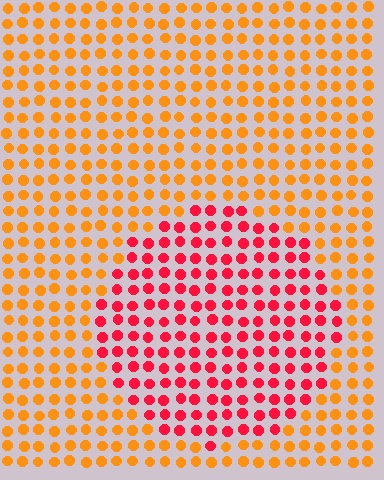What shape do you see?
I see a circle.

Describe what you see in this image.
The image is filled with small orange elements in a uniform arrangement. A circle-shaped region is visible where the elements are tinted to a slightly different hue, forming a subtle color boundary.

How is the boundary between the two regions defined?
The boundary is defined purely by a slight shift in hue (about 44 degrees). Spacing, size, and orientation are identical on both sides.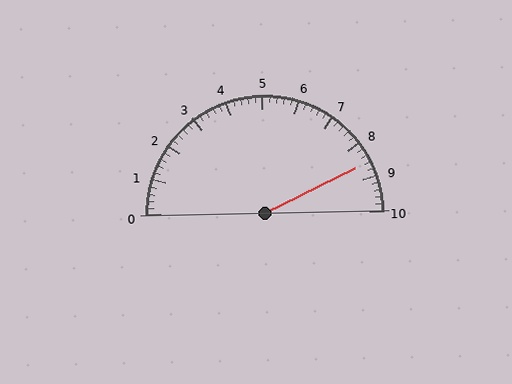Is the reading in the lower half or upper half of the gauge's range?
The reading is in the upper half of the range (0 to 10).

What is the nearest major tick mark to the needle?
The nearest major tick mark is 9.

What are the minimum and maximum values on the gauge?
The gauge ranges from 0 to 10.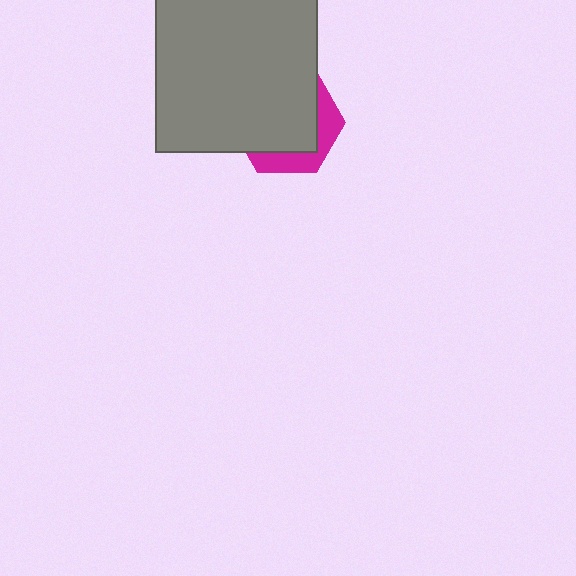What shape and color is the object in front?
The object in front is a gray square.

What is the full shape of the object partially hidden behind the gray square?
The partially hidden object is a magenta hexagon.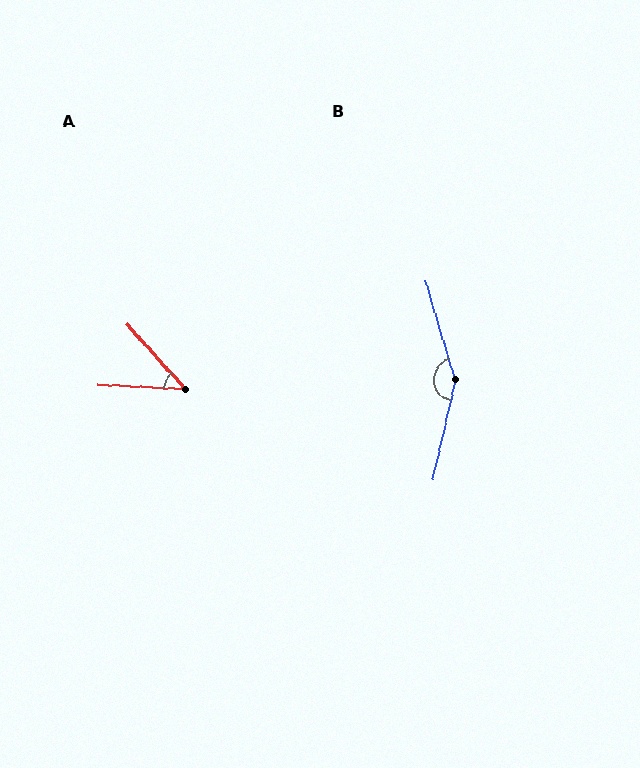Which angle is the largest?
B, at approximately 151 degrees.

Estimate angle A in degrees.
Approximately 45 degrees.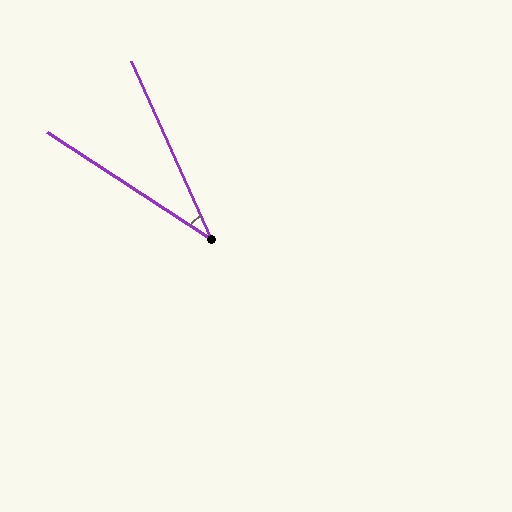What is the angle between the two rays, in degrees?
Approximately 33 degrees.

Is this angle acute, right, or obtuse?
It is acute.